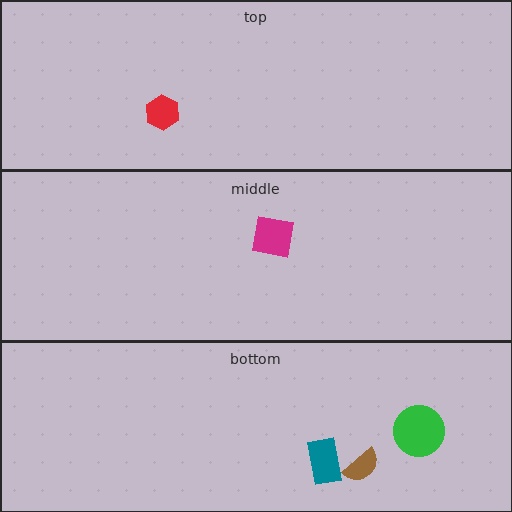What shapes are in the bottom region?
The green circle, the brown semicircle, the teal rectangle.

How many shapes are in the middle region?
1.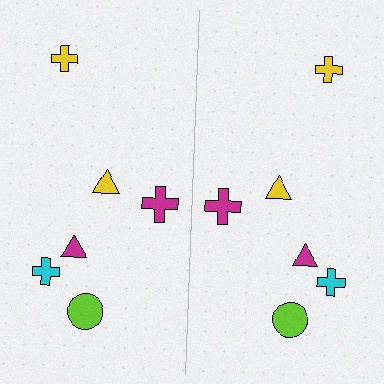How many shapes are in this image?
There are 12 shapes in this image.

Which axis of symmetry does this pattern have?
The pattern has a vertical axis of symmetry running through the center of the image.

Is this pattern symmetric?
Yes, this pattern has bilateral (reflection) symmetry.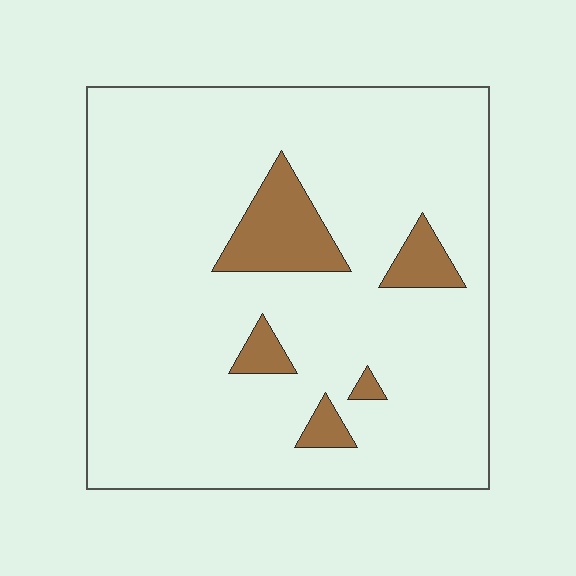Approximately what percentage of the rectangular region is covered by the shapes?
Approximately 10%.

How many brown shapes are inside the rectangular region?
5.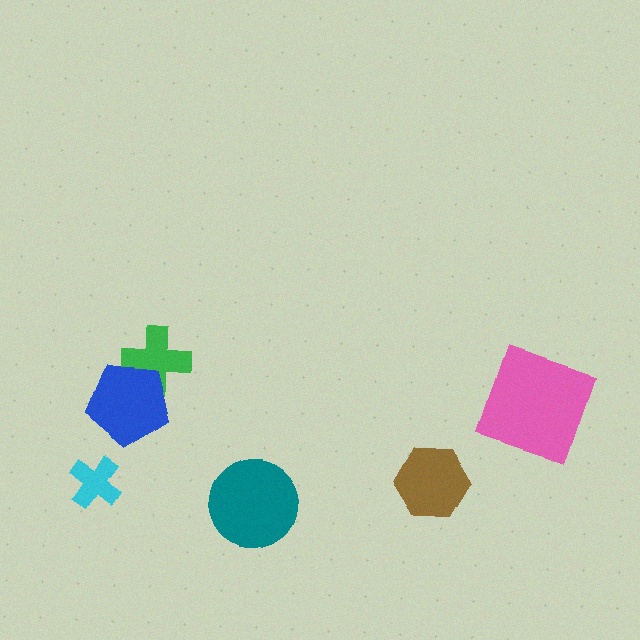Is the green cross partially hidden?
Yes, it is partially covered by another shape.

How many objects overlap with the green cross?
1 object overlaps with the green cross.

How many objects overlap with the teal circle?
0 objects overlap with the teal circle.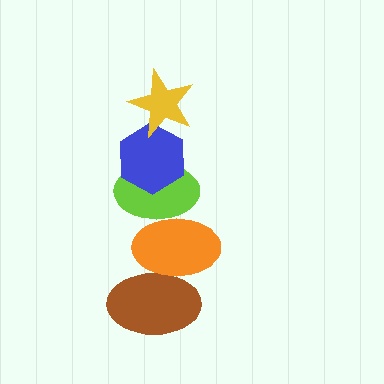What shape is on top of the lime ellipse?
The blue hexagon is on top of the lime ellipse.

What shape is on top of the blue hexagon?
The yellow star is on top of the blue hexagon.